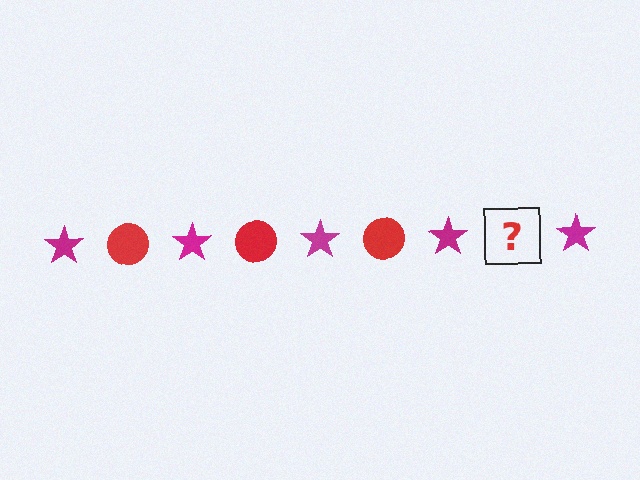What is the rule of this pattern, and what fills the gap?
The rule is that the pattern alternates between magenta star and red circle. The gap should be filled with a red circle.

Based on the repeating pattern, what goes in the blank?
The blank should be a red circle.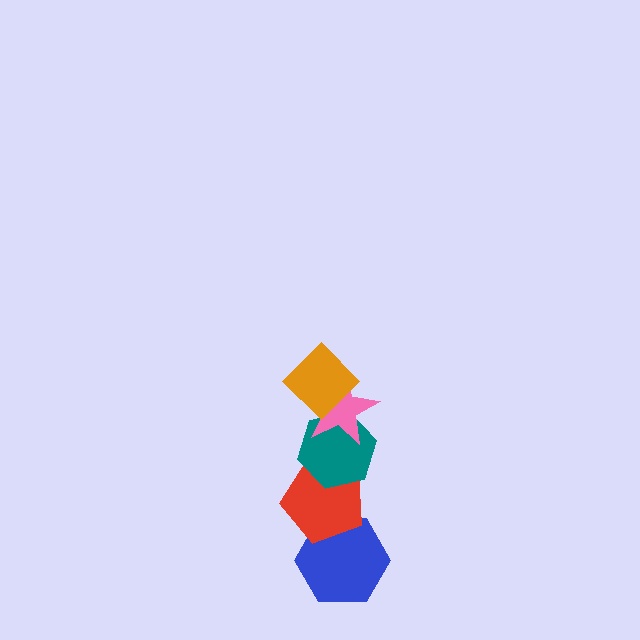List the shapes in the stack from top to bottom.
From top to bottom: the orange diamond, the pink star, the teal hexagon, the red pentagon, the blue hexagon.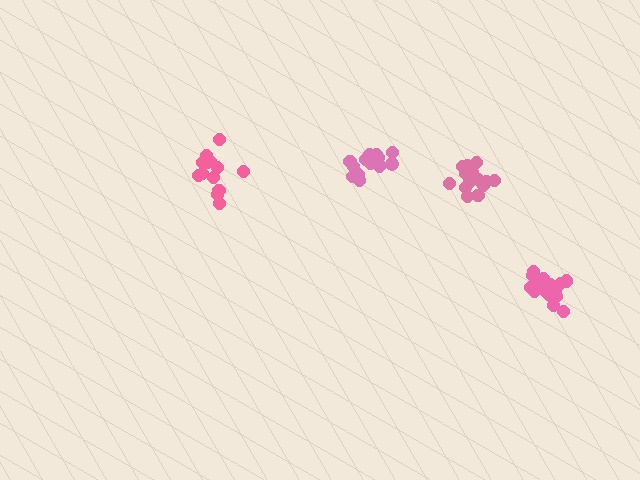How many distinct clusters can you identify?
There are 4 distinct clusters.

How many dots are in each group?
Group 1: 14 dots, Group 2: 14 dots, Group 3: 14 dots, Group 4: 19 dots (61 total).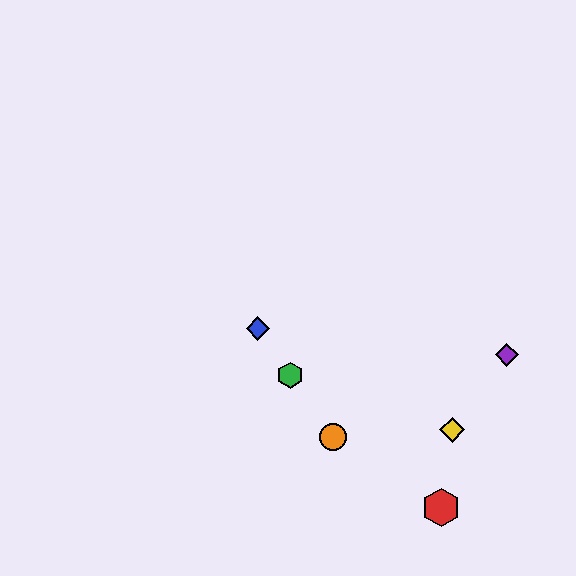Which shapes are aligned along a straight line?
The blue diamond, the green hexagon, the orange circle are aligned along a straight line.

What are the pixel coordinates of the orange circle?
The orange circle is at (333, 437).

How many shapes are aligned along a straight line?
3 shapes (the blue diamond, the green hexagon, the orange circle) are aligned along a straight line.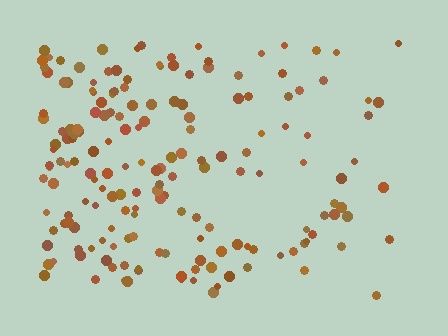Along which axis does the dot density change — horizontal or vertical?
Horizontal.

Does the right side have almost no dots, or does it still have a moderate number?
Still a moderate number, just noticeably fewer than the left.